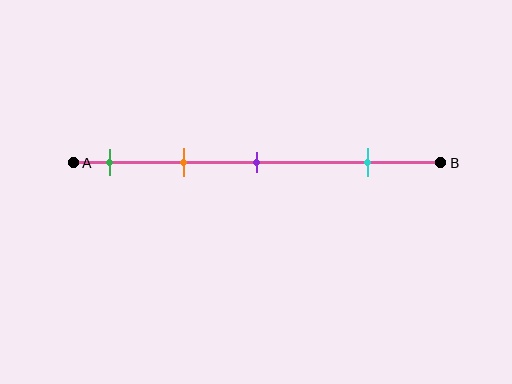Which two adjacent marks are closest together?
The green and orange marks are the closest adjacent pair.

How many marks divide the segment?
There are 4 marks dividing the segment.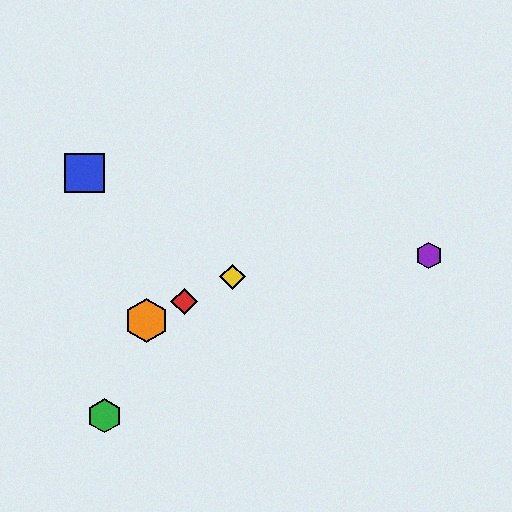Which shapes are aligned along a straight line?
The red diamond, the yellow diamond, the orange hexagon are aligned along a straight line.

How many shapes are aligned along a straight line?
3 shapes (the red diamond, the yellow diamond, the orange hexagon) are aligned along a straight line.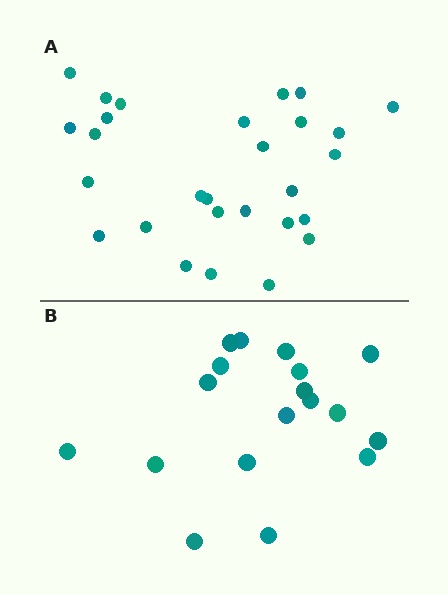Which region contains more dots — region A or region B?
Region A (the top region) has more dots.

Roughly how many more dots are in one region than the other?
Region A has roughly 10 or so more dots than region B.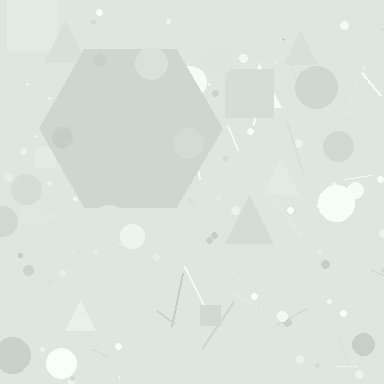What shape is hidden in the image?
A hexagon is hidden in the image.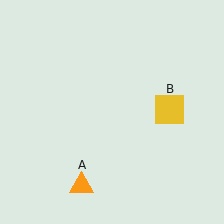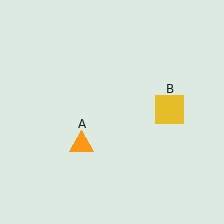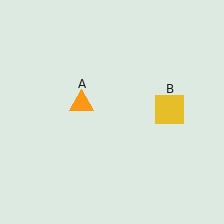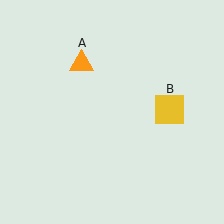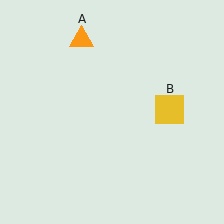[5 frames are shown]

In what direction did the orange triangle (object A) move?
The orange triangle (object A) moved up.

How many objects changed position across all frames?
1 object changed position: orange triangle (object A).